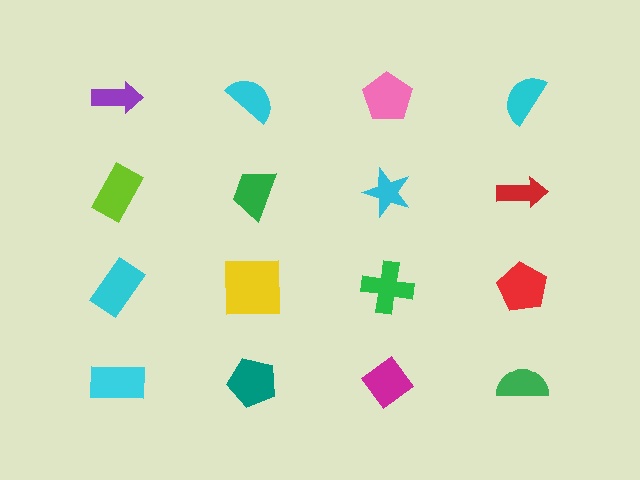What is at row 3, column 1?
A cyan rectangle.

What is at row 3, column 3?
A green cross.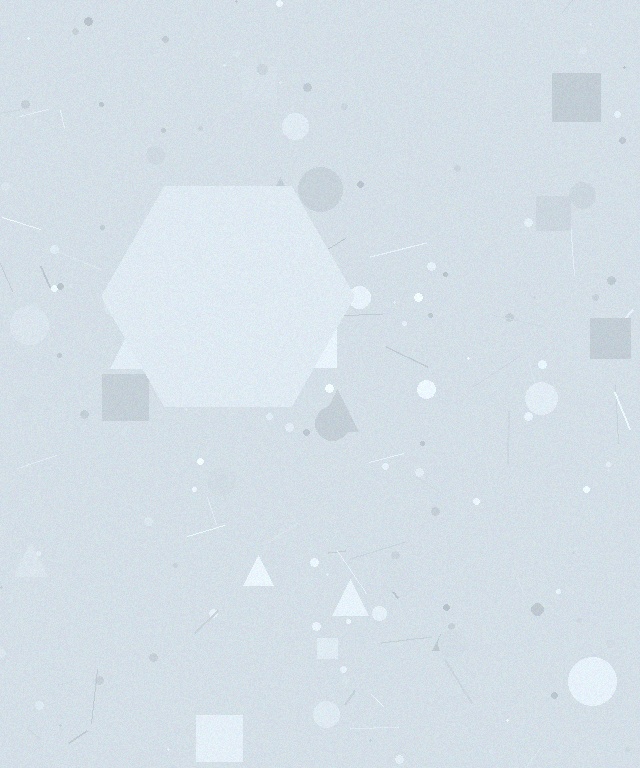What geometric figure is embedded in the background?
A hexagon is embedded in the background.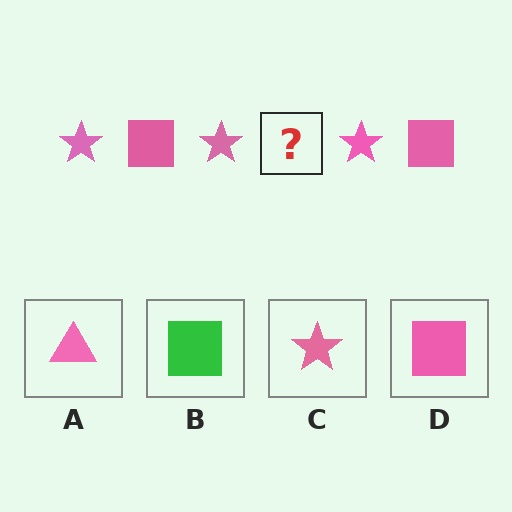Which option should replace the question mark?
Option D.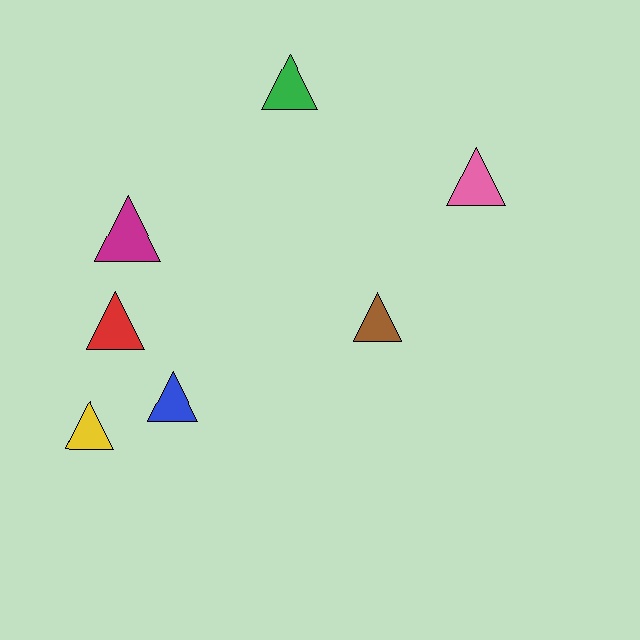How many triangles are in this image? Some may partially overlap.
There are 7 triangles.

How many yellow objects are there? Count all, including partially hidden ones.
There is 1 yellow object.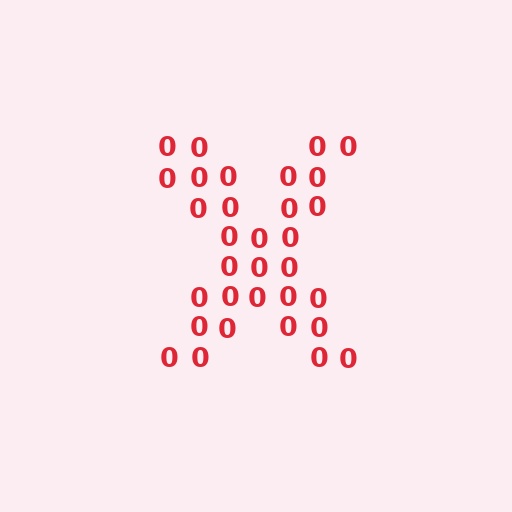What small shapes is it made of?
It is made of small digit 0's.